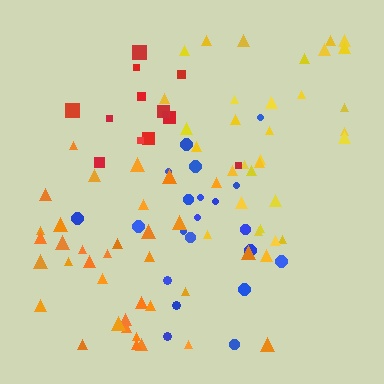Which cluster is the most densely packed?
Blue.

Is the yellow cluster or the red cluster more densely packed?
Yellow.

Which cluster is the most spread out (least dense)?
Red.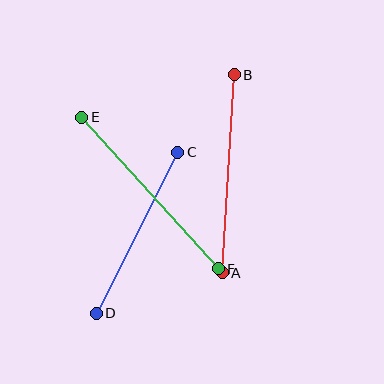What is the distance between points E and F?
The distance is approximately 204 pixels.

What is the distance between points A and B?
The distance is approximately 198 pixels.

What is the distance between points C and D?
The distance is approximately 180 pixels.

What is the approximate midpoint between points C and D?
The midpoint is at approximately (137, 233) pixels.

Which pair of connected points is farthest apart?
Points E and F are farthest apart.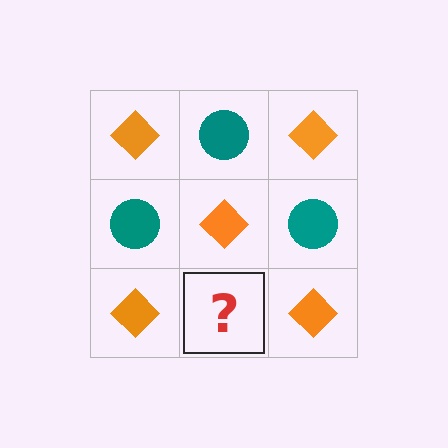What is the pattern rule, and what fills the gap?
The rule is that it alternates orange diamond and teal circle in a checkerboard pattern. The gap should be filled with a teal circle.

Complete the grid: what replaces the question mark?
The question mark should be replaced with a teal circle.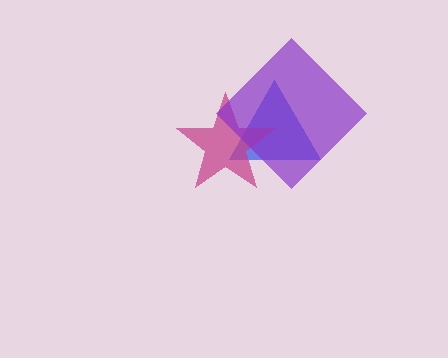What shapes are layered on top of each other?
The layered shapes are: a blue triangle, a magenta star, a purple diamond.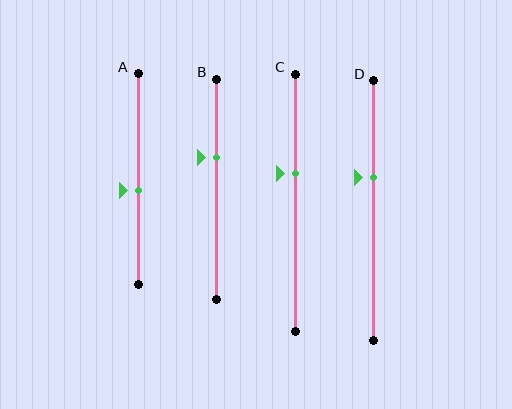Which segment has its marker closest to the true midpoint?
Segment A has its marker closest to the true midpoint.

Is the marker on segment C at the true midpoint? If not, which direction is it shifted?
No, the marker on segment C is shifted upward by about 11% of the segment length.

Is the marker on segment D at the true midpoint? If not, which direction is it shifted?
No, the marker on segment D is shifted upward by about 13% of the segment length.